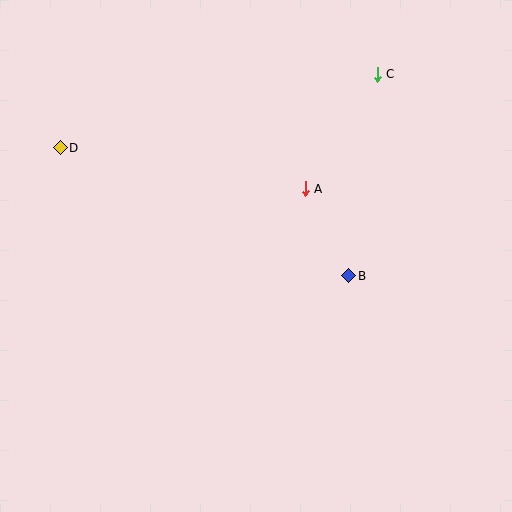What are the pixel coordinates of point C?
Point C is at (377, 74).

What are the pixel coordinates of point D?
Point D is at (60, 148).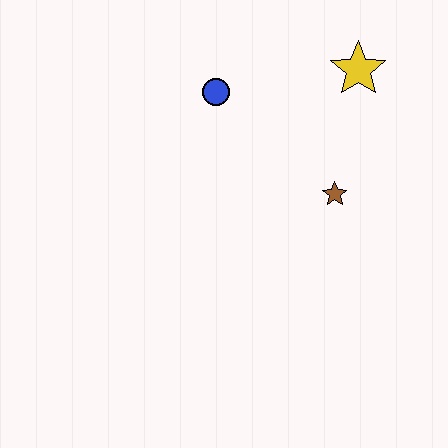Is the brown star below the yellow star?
Yes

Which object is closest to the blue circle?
The yellow star is closest to the blue circle.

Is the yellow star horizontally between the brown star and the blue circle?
No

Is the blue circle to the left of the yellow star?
Yes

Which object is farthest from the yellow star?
The blue circle is farthest from the yellow star.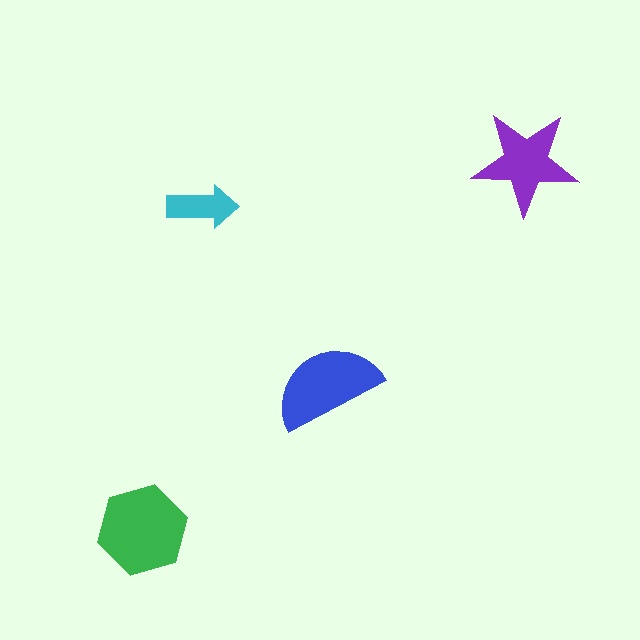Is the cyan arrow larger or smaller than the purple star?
Smaller.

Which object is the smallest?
The cyan arrow.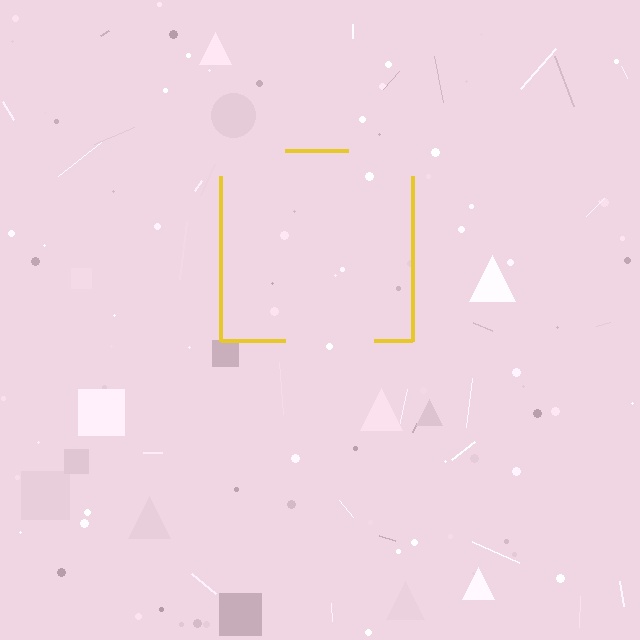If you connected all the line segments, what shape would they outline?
They would outline a square.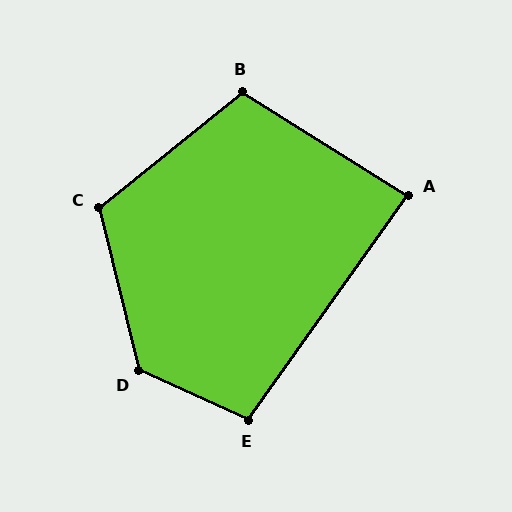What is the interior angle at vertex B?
Approximately 109 degrees (obtuse).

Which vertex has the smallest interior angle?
A, at approximately 86 degrees.